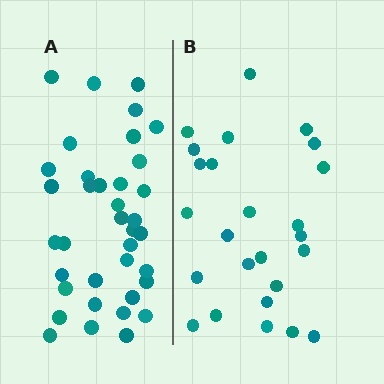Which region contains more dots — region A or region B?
Region A (the left region) has more dots.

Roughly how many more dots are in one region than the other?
Region A has roughly 12 or so more dots than region B.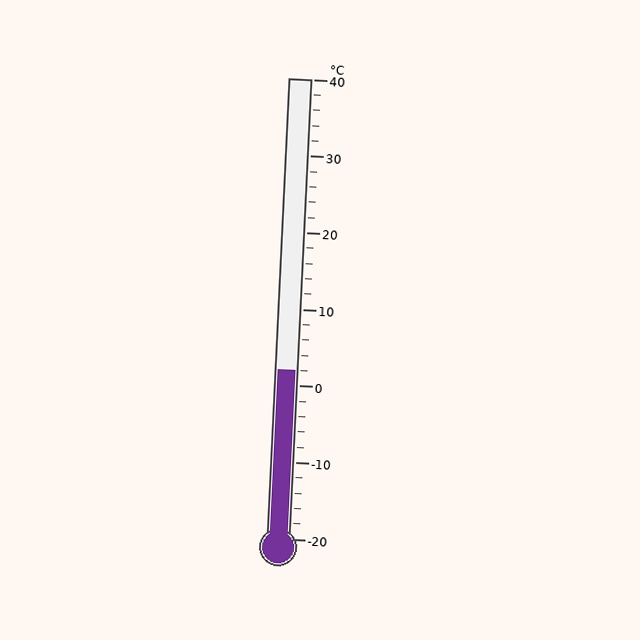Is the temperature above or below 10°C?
The temperature is below 10°C.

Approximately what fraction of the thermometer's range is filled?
The thermometer is filled to approximately 35% of its range.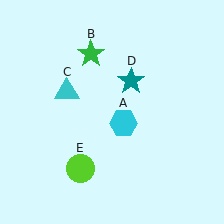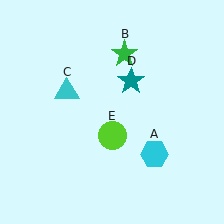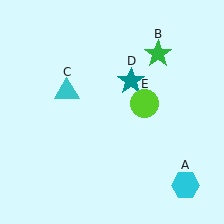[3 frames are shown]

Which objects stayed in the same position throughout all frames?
Cyan triangle (object C) and teal star (object D) remained stationary.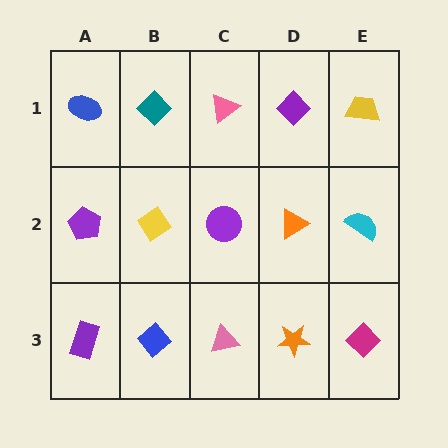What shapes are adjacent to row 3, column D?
An orange triangle (row 2, column D), a pink triangle (row 3, column C), a magenta diamond (row 3, column E).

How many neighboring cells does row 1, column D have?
3.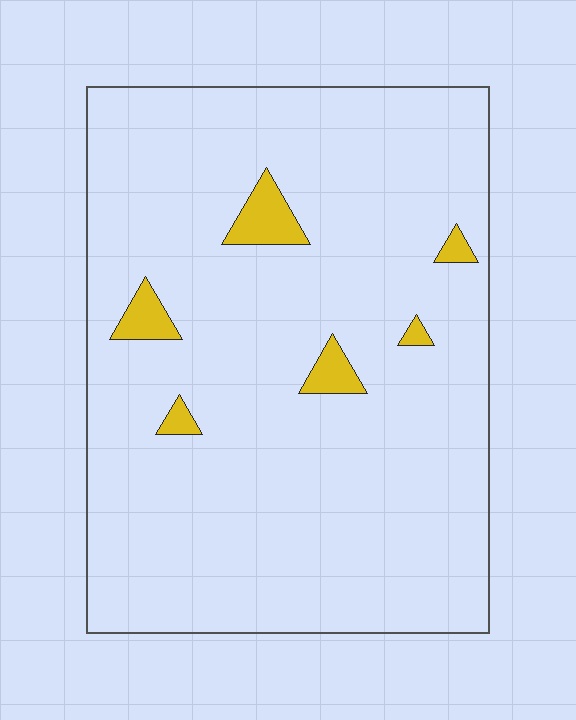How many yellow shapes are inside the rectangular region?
6.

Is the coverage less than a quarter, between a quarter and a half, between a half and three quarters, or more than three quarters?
Less than a quarter.